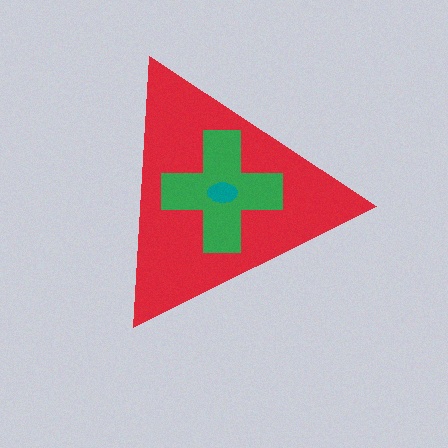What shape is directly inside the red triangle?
The green cross.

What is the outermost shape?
The red triangle.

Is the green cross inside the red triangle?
Yes.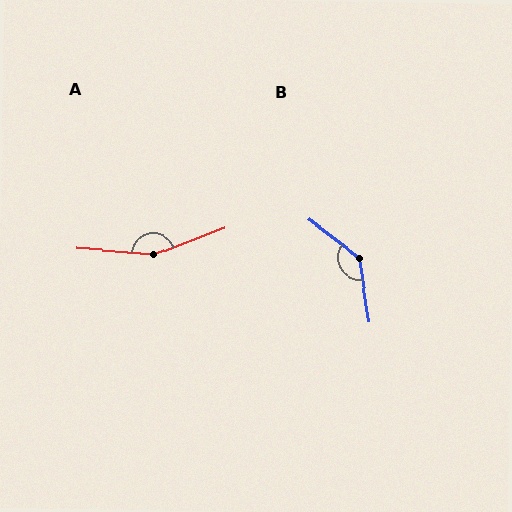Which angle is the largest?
A, at approximately 154 degrees.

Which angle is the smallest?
B, at approximately 136 degrees.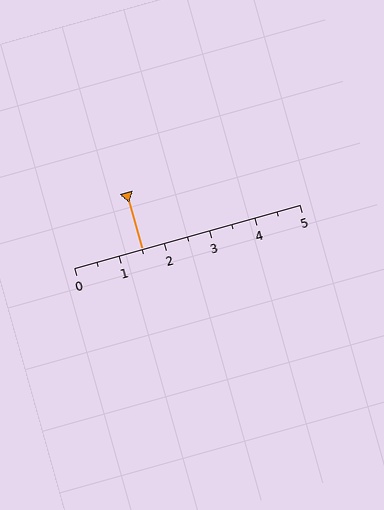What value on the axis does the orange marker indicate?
The marker indicates approximately 1.5.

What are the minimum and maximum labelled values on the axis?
The axis runs from 0 to 5.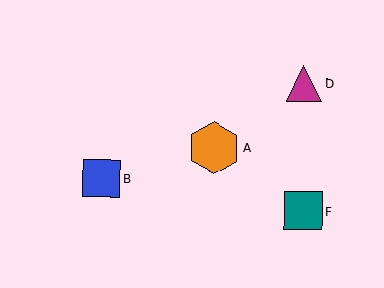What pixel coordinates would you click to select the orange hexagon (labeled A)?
Click at (214, 148) to select the orange hexagon A.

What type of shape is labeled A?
Shape A is an orange hexagon.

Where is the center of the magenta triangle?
The center of the magenta triangle is at (304, 84).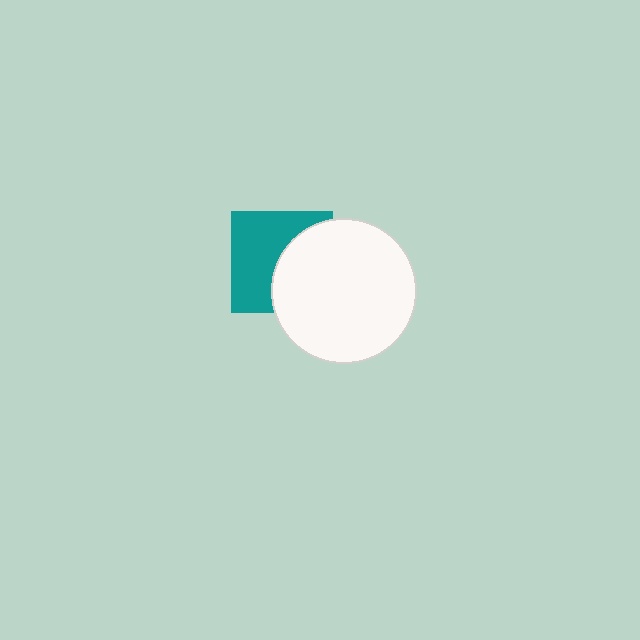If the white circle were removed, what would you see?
You would see the complete teal square.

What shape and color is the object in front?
The object in front is a white circle.